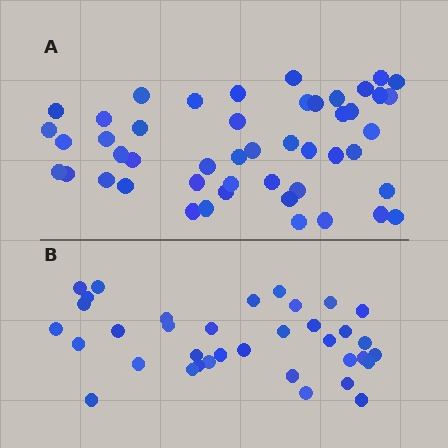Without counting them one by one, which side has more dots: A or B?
Region A (the top region) has more dots.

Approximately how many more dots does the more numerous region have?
Region A has roughly 12 or so more dots than region B.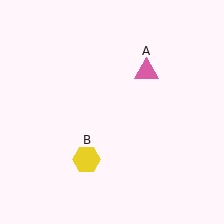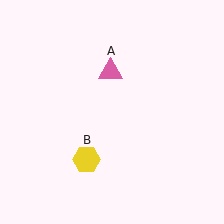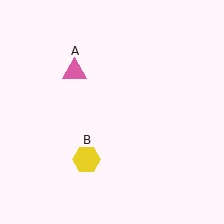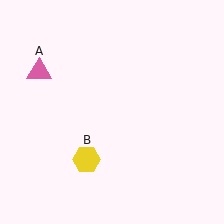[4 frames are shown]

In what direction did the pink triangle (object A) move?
The pink triangle (object A) moved left.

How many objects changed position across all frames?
1 object changed position: pink triangle (object A).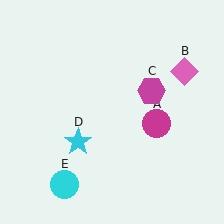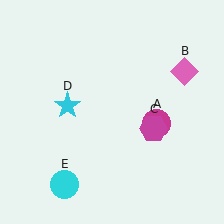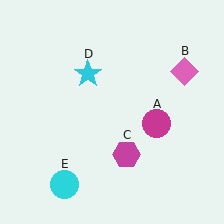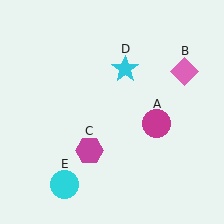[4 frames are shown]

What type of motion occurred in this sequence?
The magenta hexagon (object C), cyan star (object D) rotated clockwise around the center of the scene.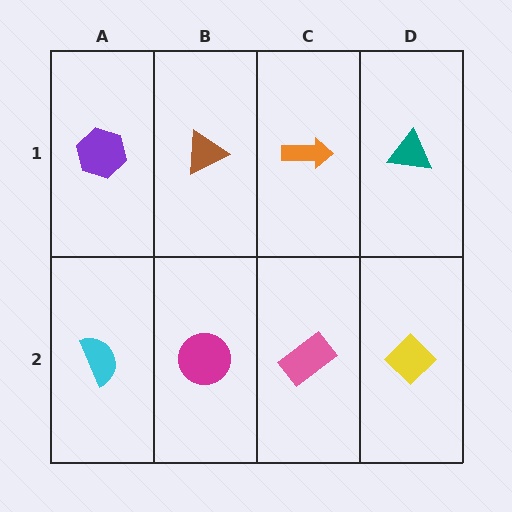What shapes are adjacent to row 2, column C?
An orange arrow (row 1, column C), a magenta circle (row 2, column B), a yellow diamond (row 2, column D).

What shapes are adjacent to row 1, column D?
A yellow diamond (row 2, column D), an orange arrow (row 1, column C).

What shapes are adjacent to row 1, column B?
A magenta circle (row 2, column B), a purple hexagon (row 1, column A), an orange arrow (row 1, column C).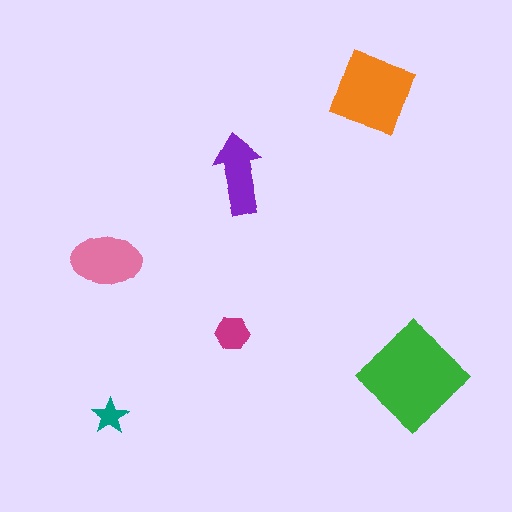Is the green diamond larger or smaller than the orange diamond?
Larger.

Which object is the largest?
The green diamond.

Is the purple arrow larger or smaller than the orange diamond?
Smaller.